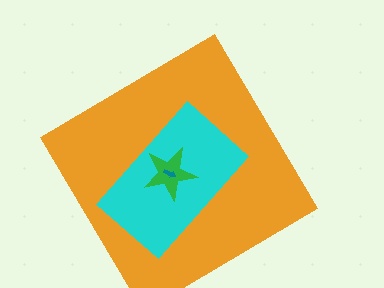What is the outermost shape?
The orange diamond.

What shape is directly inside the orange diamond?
The cyan rectangle.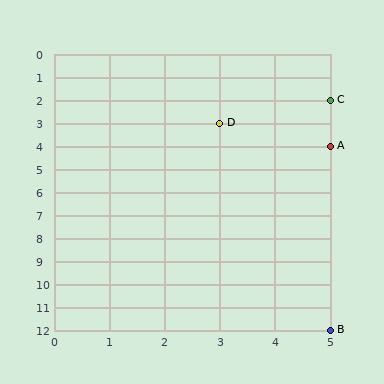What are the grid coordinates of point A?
Point A is at grid coordinates (5, 4).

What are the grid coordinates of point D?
Point D is at grid coordinates (3, 3).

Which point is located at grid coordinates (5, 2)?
Point C is at (5, 2).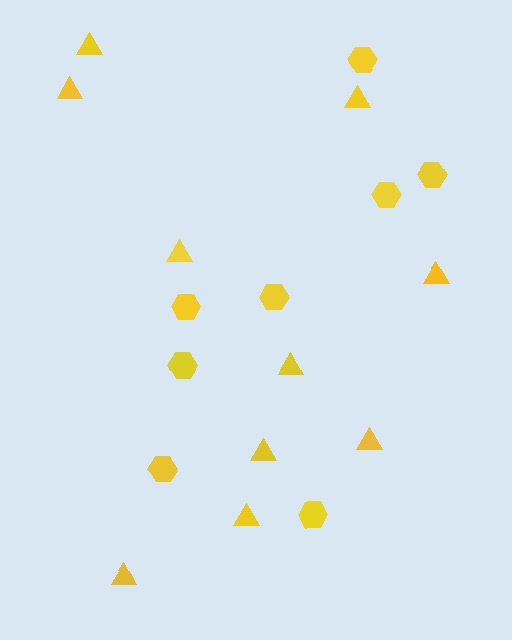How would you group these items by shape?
There are 2 groups: one group of triangles (10) and one group of hexagons (8).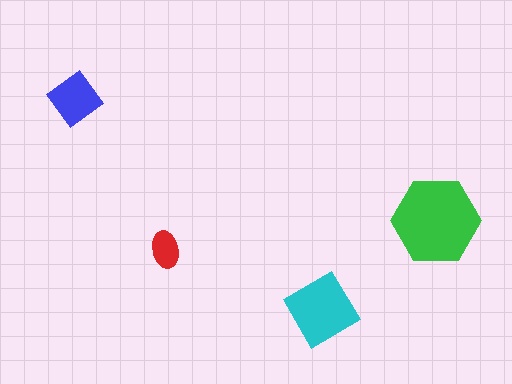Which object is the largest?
The green hexagon.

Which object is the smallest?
The red ellipse.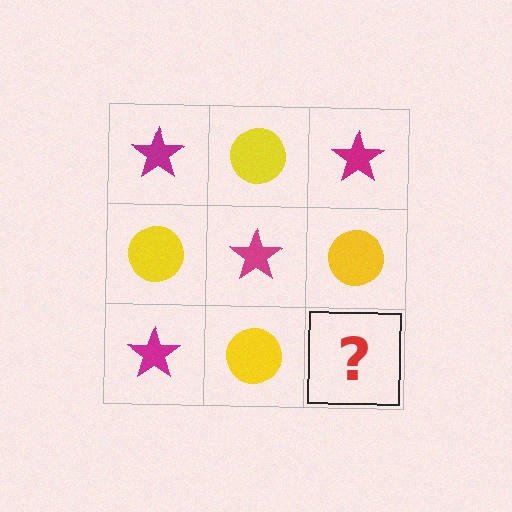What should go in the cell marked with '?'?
The missing cell should contain a magenta star.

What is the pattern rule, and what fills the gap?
The rule is that it alternates magenta star and yellow circle in a checkerboard pattern. The gap should be filled with a magenta star.